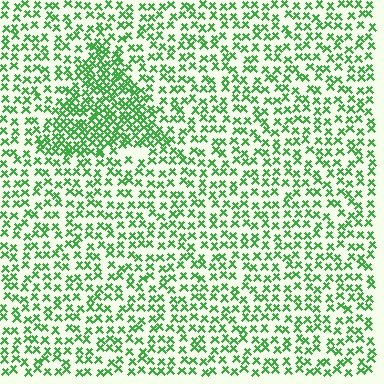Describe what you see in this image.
The image contains small green elements arranged at two different densities. A triangle-shaped region is visible where the elements are more densely packed than the surrounding area.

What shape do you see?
I see a triangle.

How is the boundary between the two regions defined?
The boundary is defined by a change in element density (approximately 2.0x ratio). All elements are the same color, size, and shape.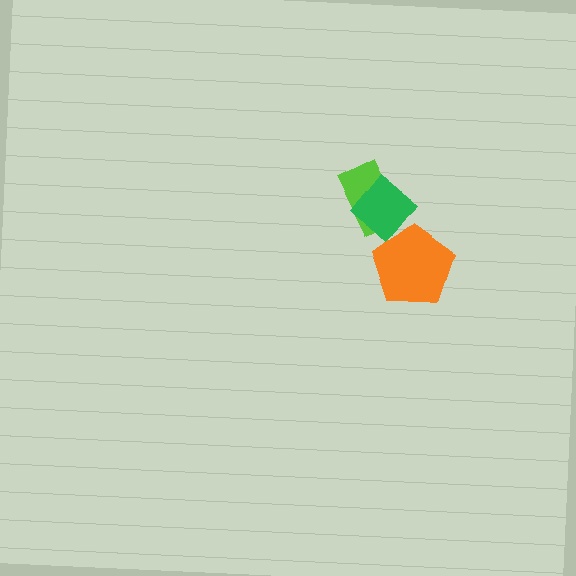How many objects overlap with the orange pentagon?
1 object overlaps with the orange pentagon.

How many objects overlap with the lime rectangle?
1 object overlaps with the lime rectangle.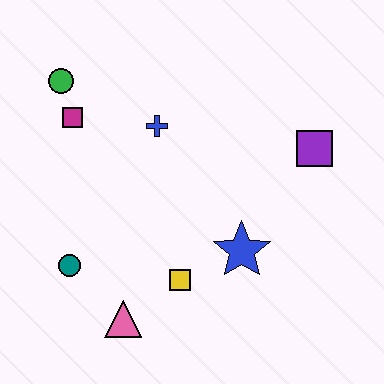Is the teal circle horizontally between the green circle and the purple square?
Yes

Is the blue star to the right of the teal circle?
Yes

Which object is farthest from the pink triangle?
The purple square is farthest from the pink triangle.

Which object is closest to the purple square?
The blue star is closest to the purple square.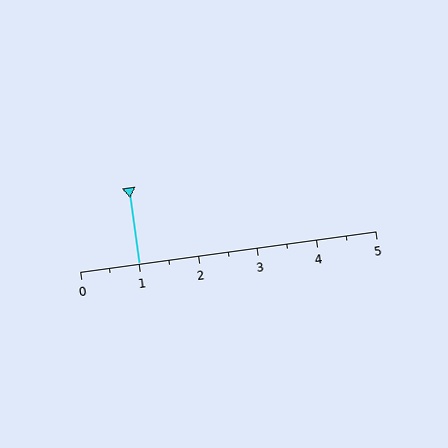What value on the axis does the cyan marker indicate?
The marker indicates approximately 1.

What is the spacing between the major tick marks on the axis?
The major ticks are spaced 1 apart.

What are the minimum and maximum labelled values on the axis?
The axis runs from 0 to 5.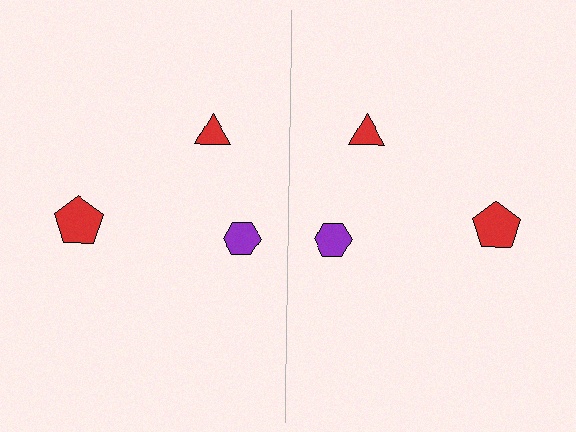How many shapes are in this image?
There are 6 shapes in this image.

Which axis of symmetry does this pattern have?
The pattern has a vertical axis of symmetry running through the center of the image.